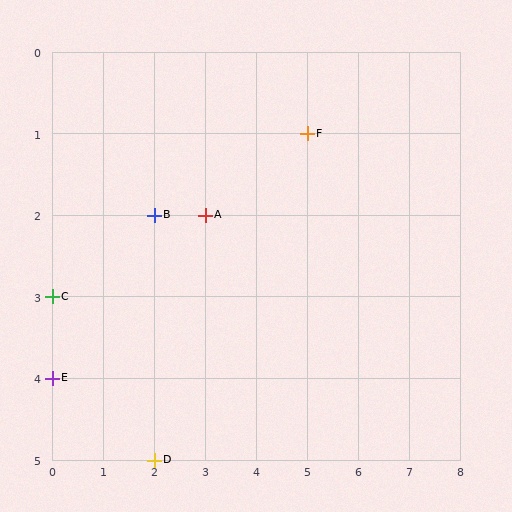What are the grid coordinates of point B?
Point B is at grid coordinates (2, 2).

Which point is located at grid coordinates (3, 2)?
Point A is at (3, 2).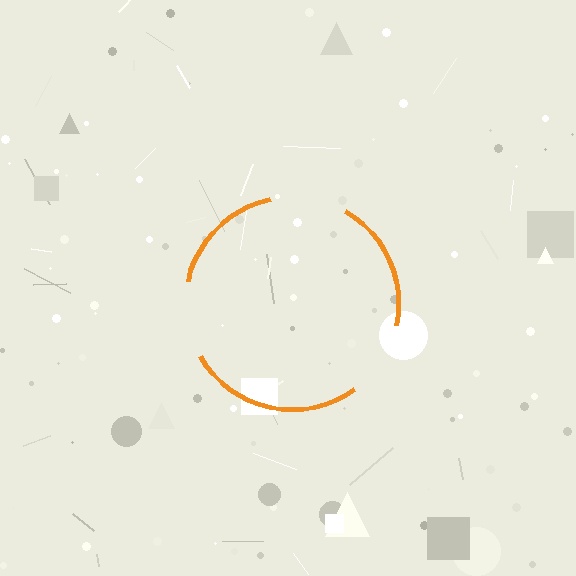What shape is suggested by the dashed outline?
The dashed outline suggests a circle.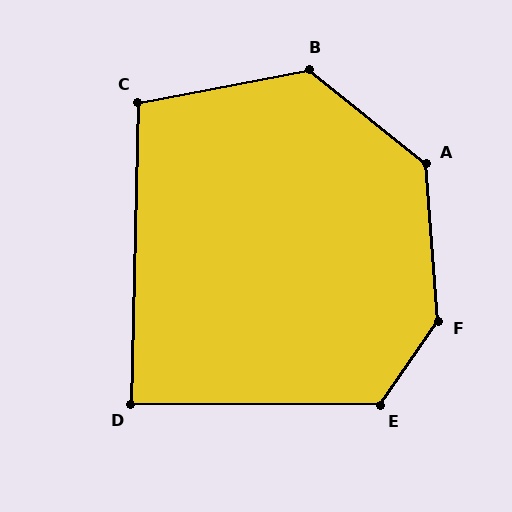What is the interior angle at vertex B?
Approximately 130 degrees (obtuse).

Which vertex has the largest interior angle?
F, at approximately 141 degrees.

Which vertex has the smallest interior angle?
D, at approximately 89 degrees.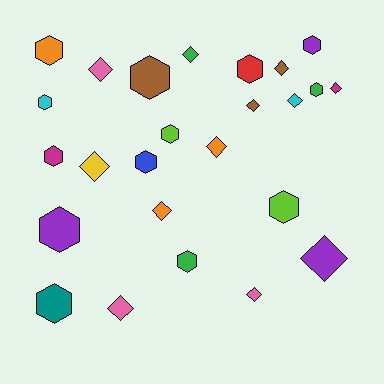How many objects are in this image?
There are 25 objects.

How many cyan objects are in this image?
There are 2 cyan objects.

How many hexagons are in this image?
There are 13 hexagons.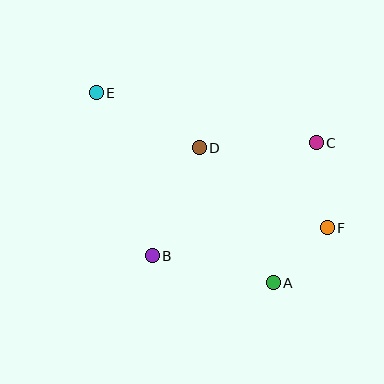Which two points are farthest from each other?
Points E and F are farthest from each other.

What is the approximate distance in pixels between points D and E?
The distance between D and E is approximately 117 pixels.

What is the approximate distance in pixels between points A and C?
The distance between A and C is approximately 147 pixels.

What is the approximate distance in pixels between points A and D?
The distance between A and D is approximately 154 pixels.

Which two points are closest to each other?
Points A and F are closest to each other.